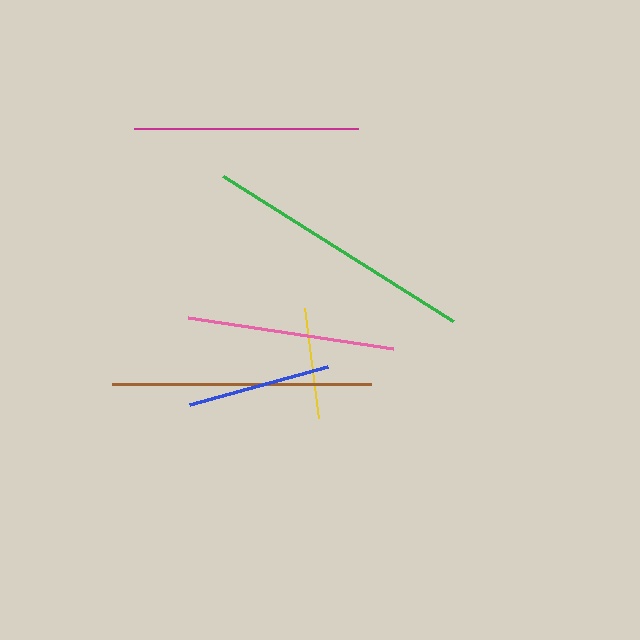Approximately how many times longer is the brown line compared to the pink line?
The brown line is approximately 1.3 times the length of the pink line.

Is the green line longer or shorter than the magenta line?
The green line is longer than the magenta line.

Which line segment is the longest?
The green line is the longest at approximately 272 pixels.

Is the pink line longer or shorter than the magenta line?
The magenta line is longer than the pink line.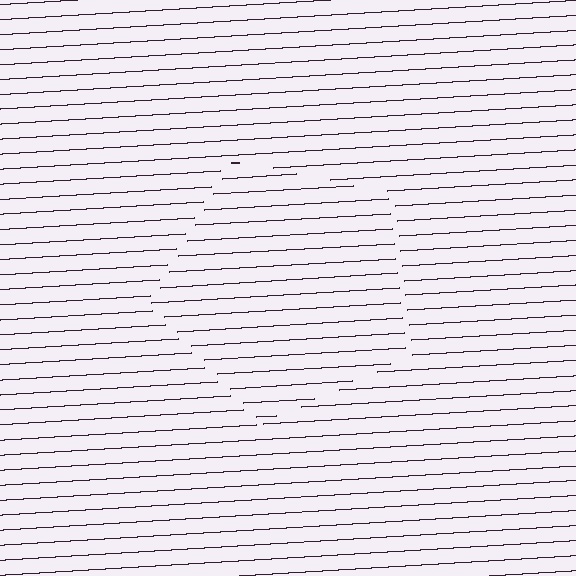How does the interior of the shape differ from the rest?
The interior of the shape contains the same grating, shifted by half a period — the contour is defined by the phase discontinuity where line-ends from the inner and outer gratings abut.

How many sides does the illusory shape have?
5 sides — the line-ends trace a pentagon.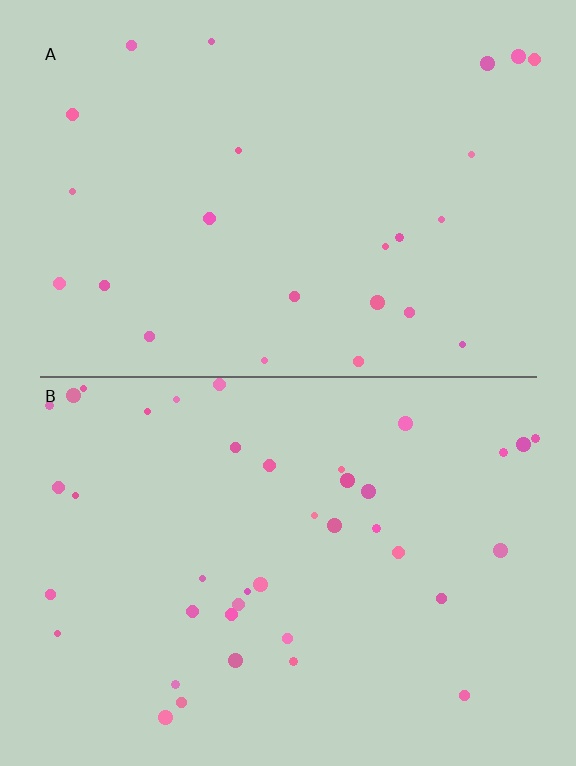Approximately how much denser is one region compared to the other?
Approximately 1.7× — region B over region A.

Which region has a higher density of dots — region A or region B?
B (the bottom).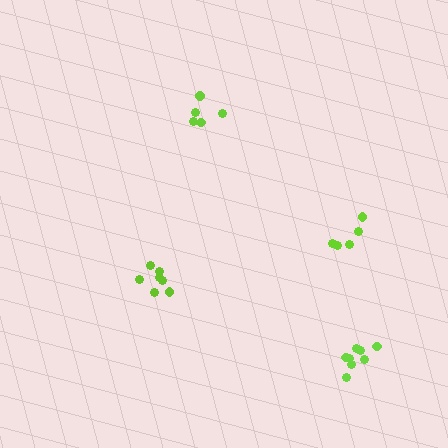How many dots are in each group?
Group 1: 5 dots, Group 2: 5 dots, Group 3: 7 dots, Group 4: 8 dots (25 total).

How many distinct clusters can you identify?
There are 4 distinct clusters.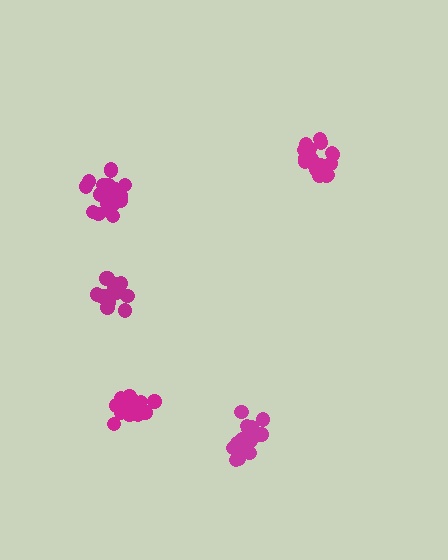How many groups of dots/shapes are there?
There are 5 groups.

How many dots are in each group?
Group 1: 18 dots, Group 2: 17 dots, Group 3: 20 dots, Group 4: 21 dots, Group 5: 16 dots (92 total).